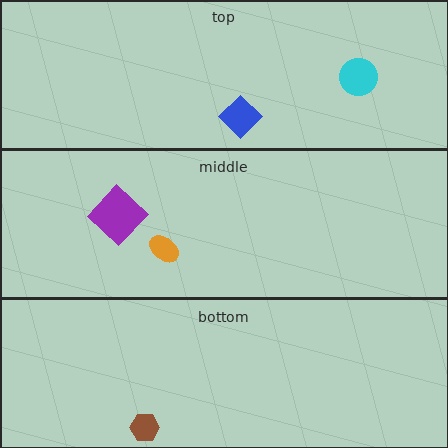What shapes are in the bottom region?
The brown hexagon.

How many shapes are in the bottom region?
1.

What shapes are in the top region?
The blue diamond, the cyan circle.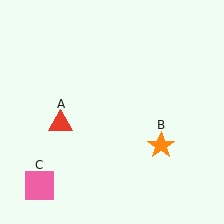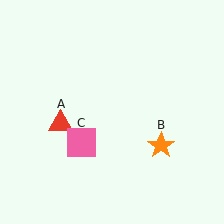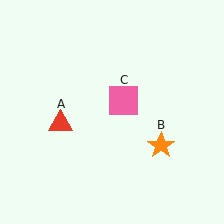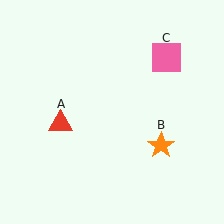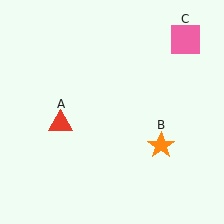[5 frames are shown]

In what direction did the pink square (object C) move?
The pink square (object C) moved up and to the right.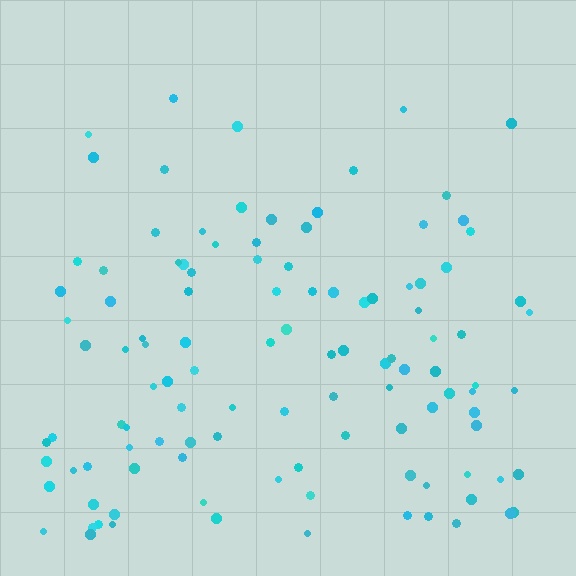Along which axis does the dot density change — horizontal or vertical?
Vertical.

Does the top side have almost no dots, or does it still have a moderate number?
Still a moderate number, just noticeably fewer than the bottom.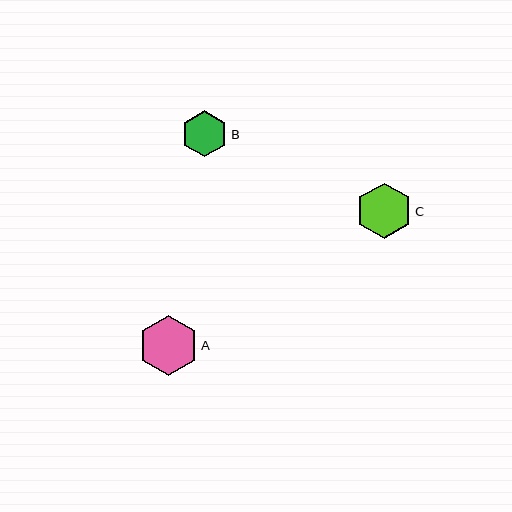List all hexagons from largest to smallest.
From largest to smallest: A, C, B.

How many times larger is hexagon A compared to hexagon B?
Hexagon A is approximately 1.3 times the size of hexagon B.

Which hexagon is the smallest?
Hexagon B is the smallest with a size of approximately 47 pixels.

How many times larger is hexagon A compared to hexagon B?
Hexagon A is approximately 1.3 times the size of hexagon B.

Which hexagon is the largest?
Hexagon A is the largest with a size of approximately 59 pixels.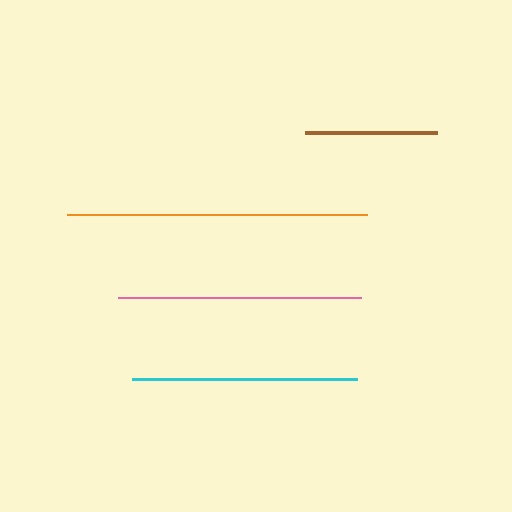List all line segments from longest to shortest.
From longest to shortest: orange, pink, cyan, brown.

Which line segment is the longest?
The orange line is the longest at approximately 300 pixels.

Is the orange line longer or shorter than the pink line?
The orange line is longer than the pink line.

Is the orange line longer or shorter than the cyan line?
The orange line is longer than the cyan line.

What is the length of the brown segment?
The brown segment is approximately 132 pixels long.